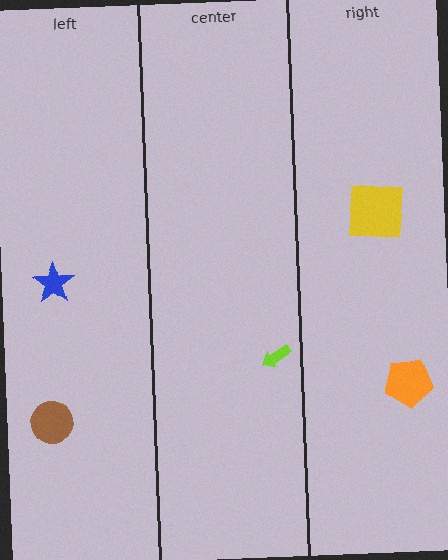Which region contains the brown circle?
The left region.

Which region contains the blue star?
The left region.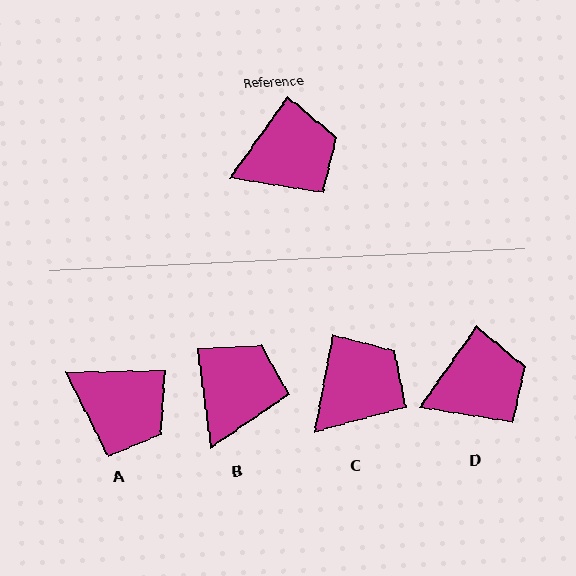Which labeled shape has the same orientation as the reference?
D.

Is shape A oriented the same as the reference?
No, it is off by about 54 degrees.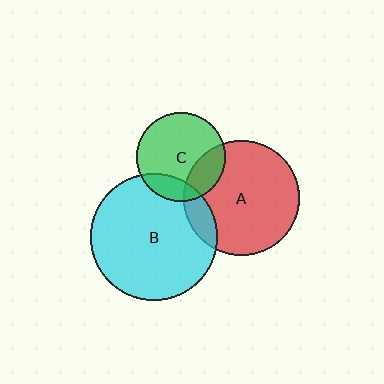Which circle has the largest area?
Circle B (cyan).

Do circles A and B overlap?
Yes.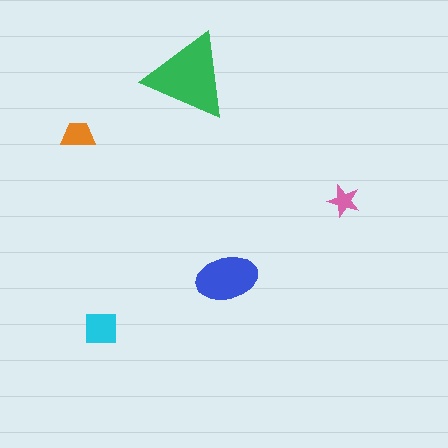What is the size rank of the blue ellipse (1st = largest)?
2nd.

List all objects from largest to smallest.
The green triangle, the blue ellipse, the cyan square, the orange trapezoid, the pink star.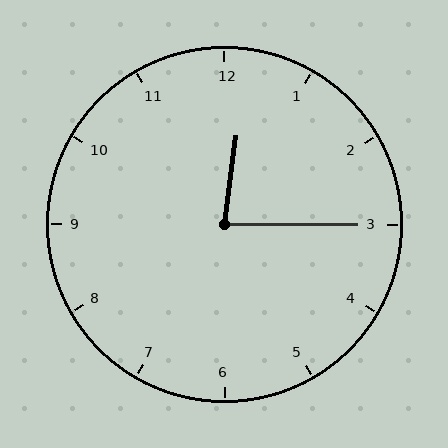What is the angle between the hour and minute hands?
Approximately 82 degrees.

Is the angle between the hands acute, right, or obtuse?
It is acute.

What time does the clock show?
12:15.